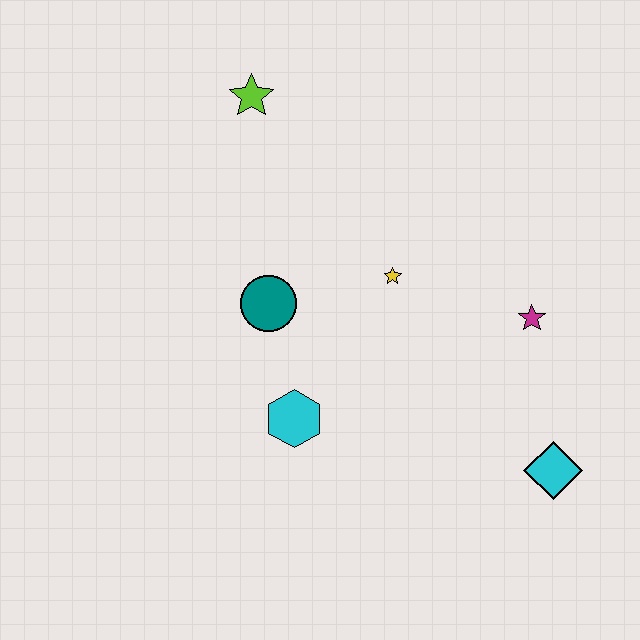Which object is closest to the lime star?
The teal circle is closest to the lime star.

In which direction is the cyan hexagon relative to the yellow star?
The cyan hexagon is below the yellow star.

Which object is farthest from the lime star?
The cyan diamond is farthest from the lime star.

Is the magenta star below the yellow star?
Yes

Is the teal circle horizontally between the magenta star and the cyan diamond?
No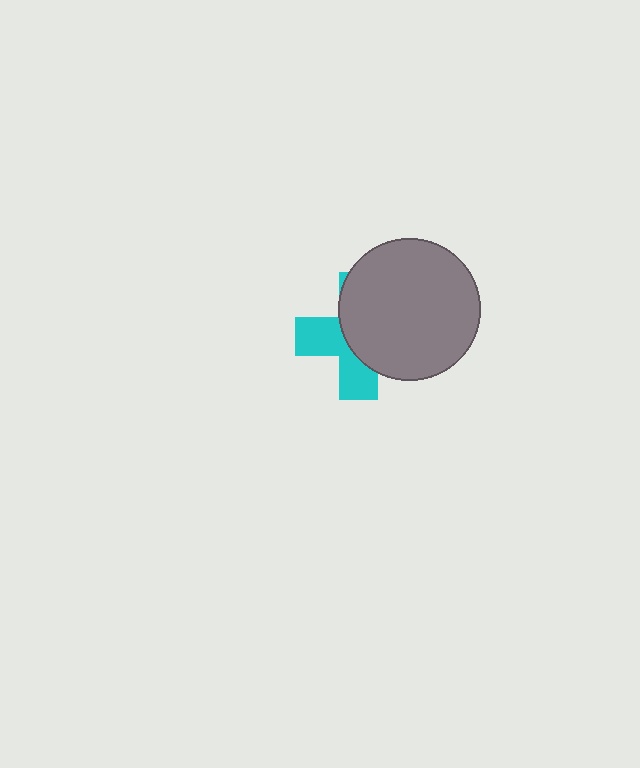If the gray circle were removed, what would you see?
You would see the complete cyan cross.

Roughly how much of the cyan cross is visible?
A small part of it is visible (roughly 41%).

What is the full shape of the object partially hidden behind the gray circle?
The partially hidden object is a cyan cross.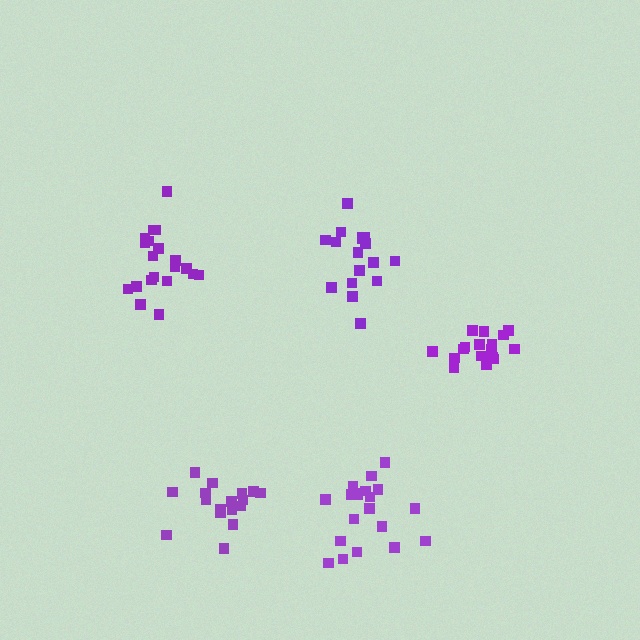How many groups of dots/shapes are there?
There are 5 groups.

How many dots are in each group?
Group 1: 20 dots, Group 2: 17 dots, Group 3: 20 dots, Group 4: 18 dots, Group 5: 17 dots (92 total).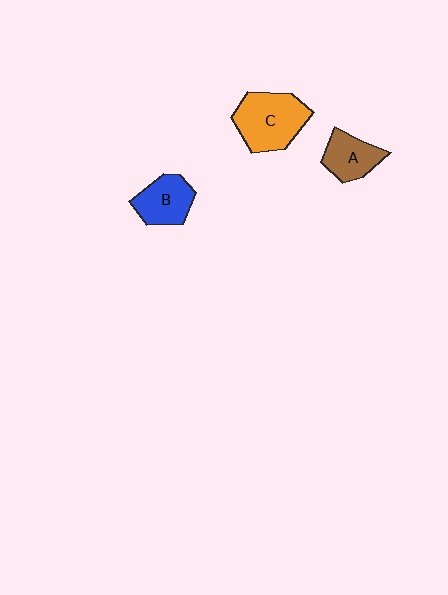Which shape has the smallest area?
Shape A (brown).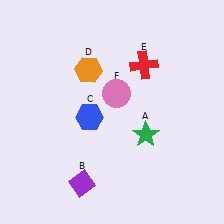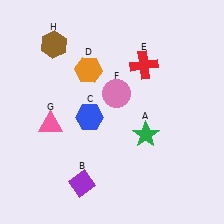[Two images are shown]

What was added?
A pink triangle (G), a brown hexagon (H) were added in Image 2.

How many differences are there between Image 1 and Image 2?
There are 2 differences between the two images.